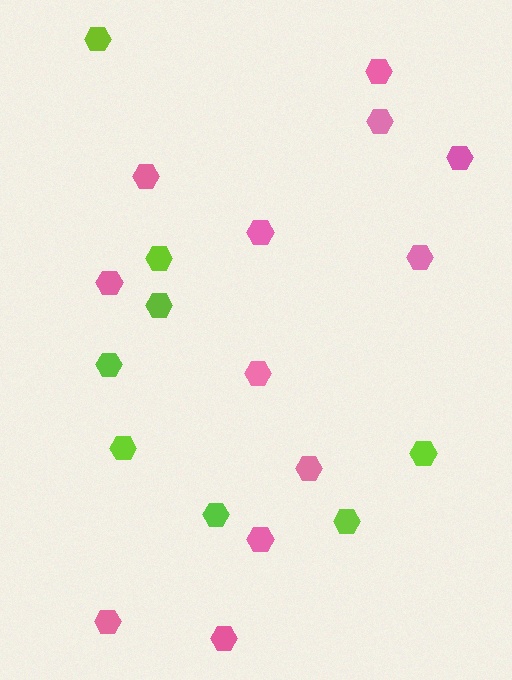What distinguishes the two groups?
There are 2 groups: one group of lime hexagons (8) and one group of pink hexagons (12).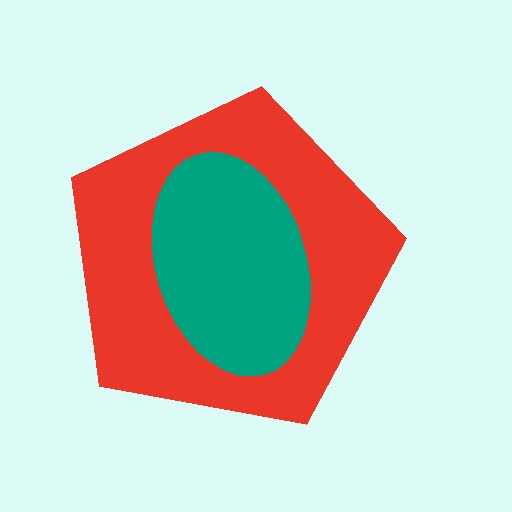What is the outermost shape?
The red pentagon.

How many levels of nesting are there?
2.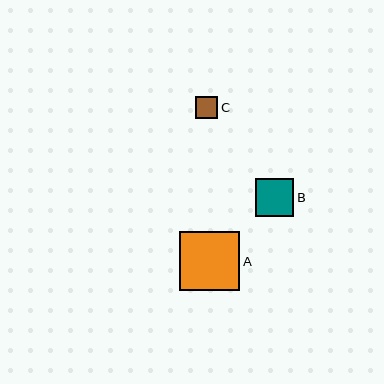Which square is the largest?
Square A is the largest with a size of approximately 60 pixels.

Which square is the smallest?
Square C is the smallest with a size of approximately 22 pixels.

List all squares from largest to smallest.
From largest to smallest: A, B, C.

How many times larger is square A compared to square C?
Square A is approximately 2.7 times the size of square C.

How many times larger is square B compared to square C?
Square B is approximately 1.7 times the size of square C.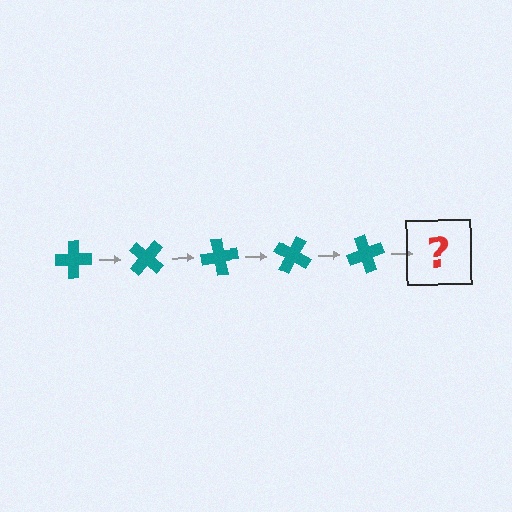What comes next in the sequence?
The next element should be a teal cross rotated 200 degrees.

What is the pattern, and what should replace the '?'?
The pattern is that the cross rotates 40 degrees each step. The '?' should be a teal cross rotated 200 degrees.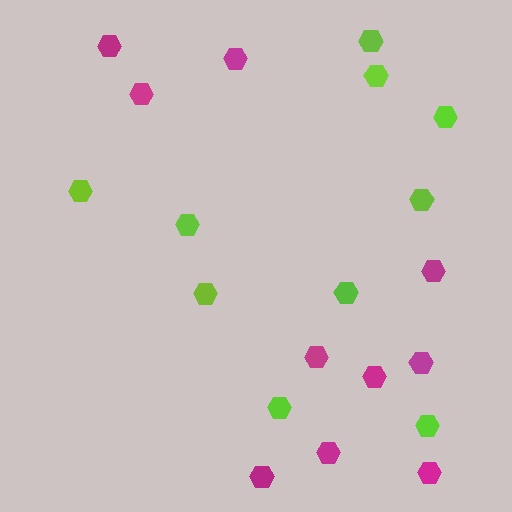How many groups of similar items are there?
There are 2 groups: one group of lime hexagons (10) and one group of magenta hexagons (10).